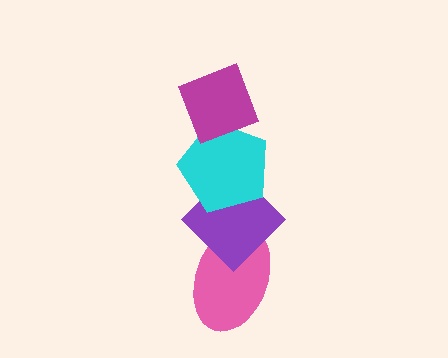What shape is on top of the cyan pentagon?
The magenta diamond is on top of the cyan pentagon.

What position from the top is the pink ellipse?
The pink ellipse is 4th from the top.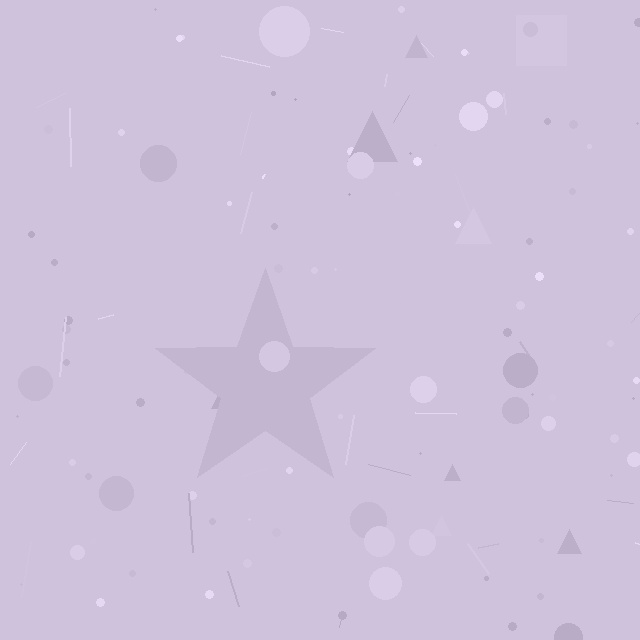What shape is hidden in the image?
A star is hidden in the image.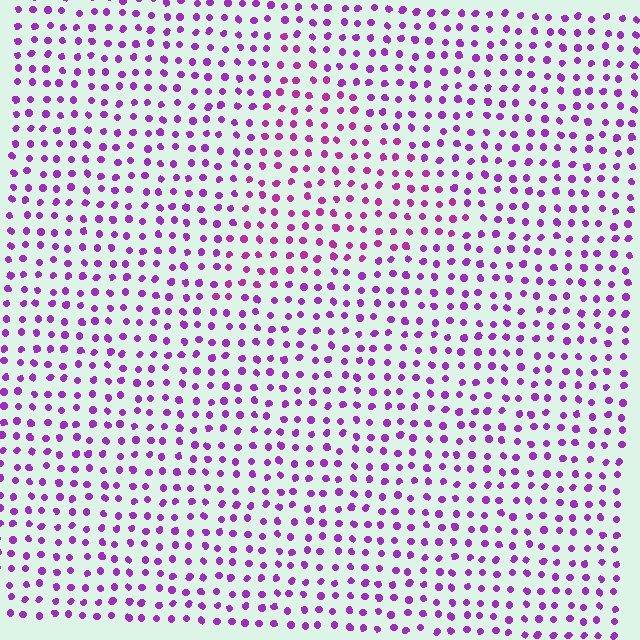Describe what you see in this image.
The image is filled with small purple elements in a uniform arrangement. A triangle-shaped region is visible where the elements are tinted to a slightly different hue, forming a subtle color boundary.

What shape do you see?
I see a triangle.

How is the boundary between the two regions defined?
The boundary is defined purely by a slight shift in hue (about 24 degrees). Spacing, size, and orientation are identical on both sides.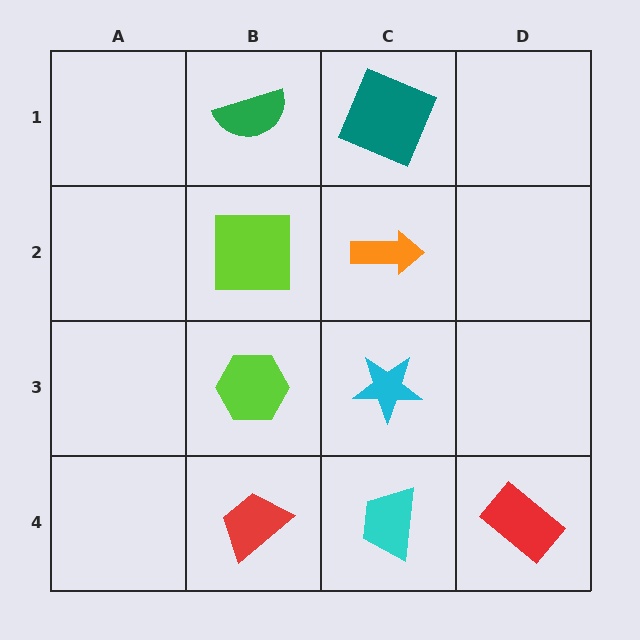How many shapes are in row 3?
2 shapes.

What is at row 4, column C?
A cyan trapezoid.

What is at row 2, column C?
An orange arrow.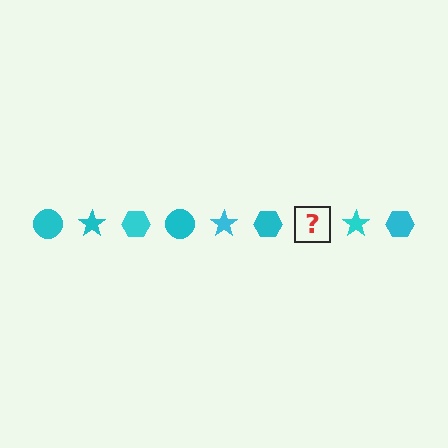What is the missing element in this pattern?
The missing element is a cyan circle.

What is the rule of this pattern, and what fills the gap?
The rule is that the pattern cycles through circle, star, hexagon shapes in cyan. The gap should be filled with a cyan circle.